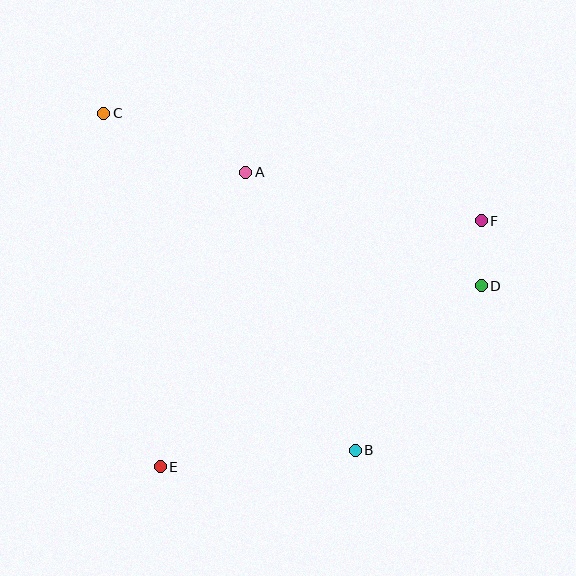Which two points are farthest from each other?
Points B and C are farthest from each other.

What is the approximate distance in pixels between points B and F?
The distance between B and F is approximately 262 pixels.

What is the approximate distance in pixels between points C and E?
The distance between C and E is approximately 358 pixels.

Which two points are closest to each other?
Points D and F are closest to each other.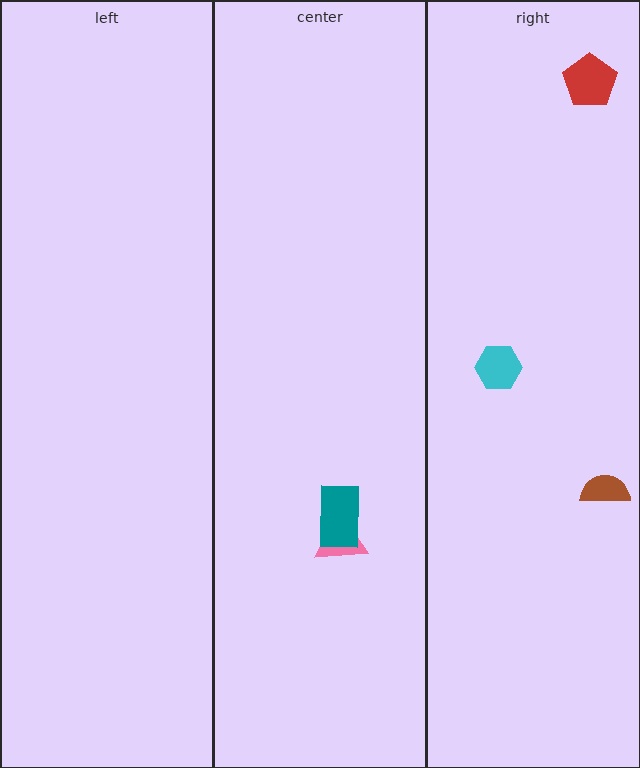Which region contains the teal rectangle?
The center region.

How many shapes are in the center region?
2.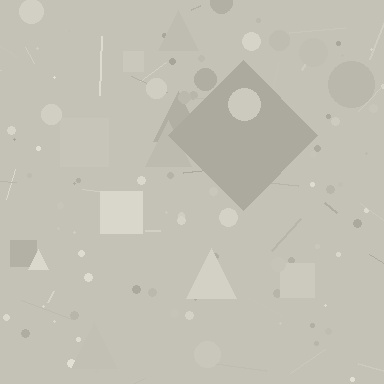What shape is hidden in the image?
A diamond is hidden in the image.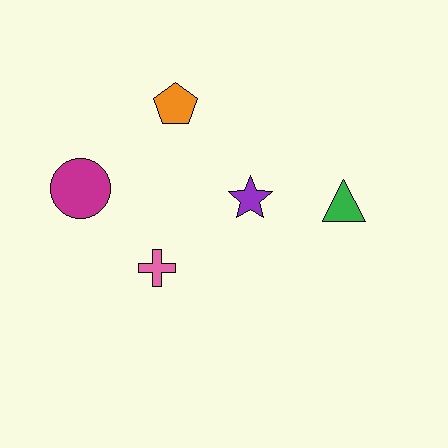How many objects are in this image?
There are 5 objects.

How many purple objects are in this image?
There is 1 purple object.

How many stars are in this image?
There is 1 star.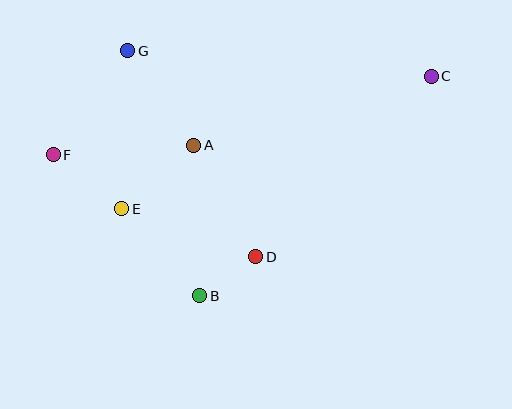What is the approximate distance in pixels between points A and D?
The distance between A and D is approximately 127 pixels.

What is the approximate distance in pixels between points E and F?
The distance between E and F is approximately 87 pixels.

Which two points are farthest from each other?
Points C and F are farthest from each other.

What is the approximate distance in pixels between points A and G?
The distance between A and G is approximately 115 pixels.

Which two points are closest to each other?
Points B and D are closest to each other.